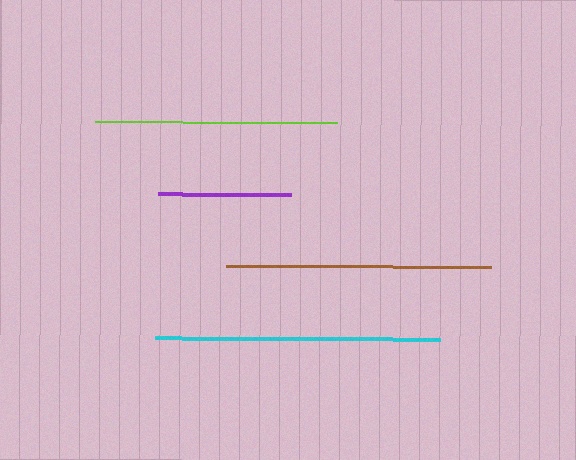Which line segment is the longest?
The cyan line is the longest at approximately 285 pixels.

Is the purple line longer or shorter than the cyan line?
The cyan line is longer than the purple line.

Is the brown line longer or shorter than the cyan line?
The cyan line is longer than the brown line.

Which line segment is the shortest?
The purple line is the shortest at approximately 133 pixels.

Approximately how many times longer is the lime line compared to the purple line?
The lime line is approximately 1.8 times the length of the purple line.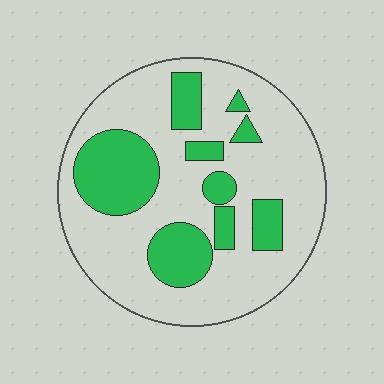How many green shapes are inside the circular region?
9.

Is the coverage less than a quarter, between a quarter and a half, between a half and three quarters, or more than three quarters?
Between a quarter and a half.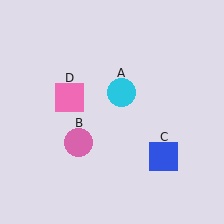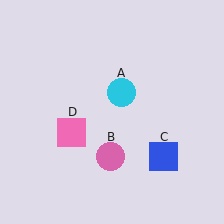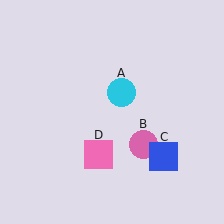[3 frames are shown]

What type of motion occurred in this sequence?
The pink circle (object B), pink square (object D) rotated counterclockwise around the center of the scene.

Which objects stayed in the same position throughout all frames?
Cyan circle (object A) and blue square (object C) remained stationary.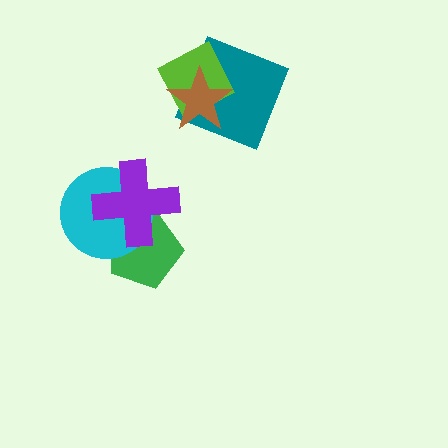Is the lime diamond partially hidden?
Yes, it is partially covered by another shape.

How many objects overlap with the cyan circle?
2 objects overlap with the cyan circle.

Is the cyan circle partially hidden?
Yes, it is partially covered by another shape.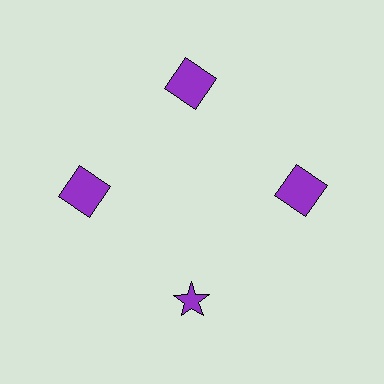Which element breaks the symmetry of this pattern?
The purple star at roughly the 6 o'clock position breaks the symmetry. All other shapes are purple squares.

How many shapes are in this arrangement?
There are 4 shapes arranged in a ring pattern.